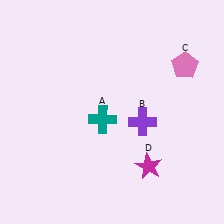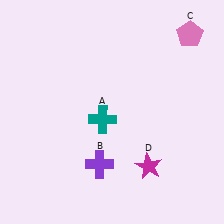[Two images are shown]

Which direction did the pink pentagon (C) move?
The pink pentagon (C) moved up.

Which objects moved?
The objects that moved are: the purple cross (B), the pink pentagon (C).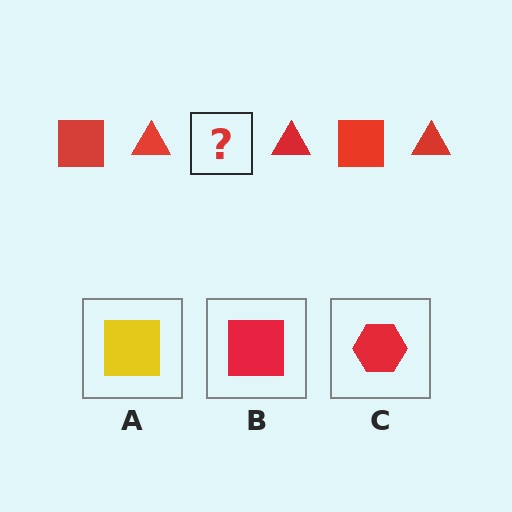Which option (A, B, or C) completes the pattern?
B.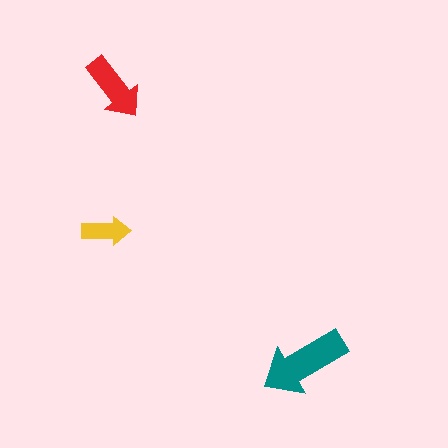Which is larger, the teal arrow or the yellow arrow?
The teal one.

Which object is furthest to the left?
The yellow arrow is leftmost.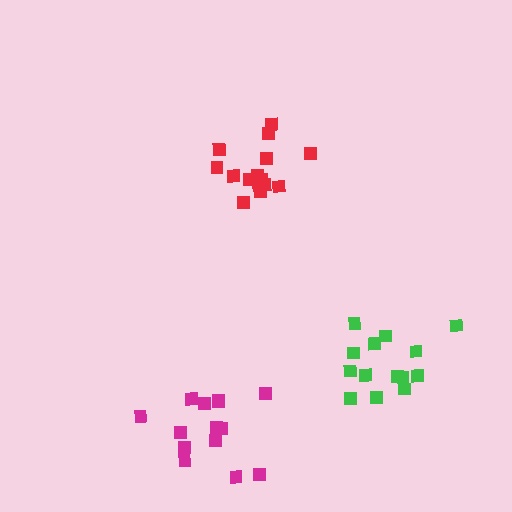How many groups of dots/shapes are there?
There are 3 groups.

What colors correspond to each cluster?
The clusters are colored: green, magenta, red.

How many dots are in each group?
Group 1: 14 dots, Group 2: 14 dots, Group 3: 15 dots (43 total).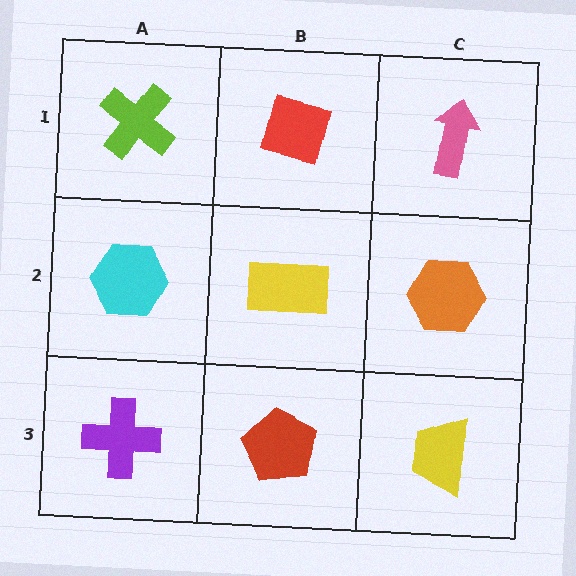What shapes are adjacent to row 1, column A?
A cyan hexagon (row 2, column A), a red square (row 1, column B).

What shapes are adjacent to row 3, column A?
A cyan hexagon (row 2, column A), a red pentagon (row 3, column B).